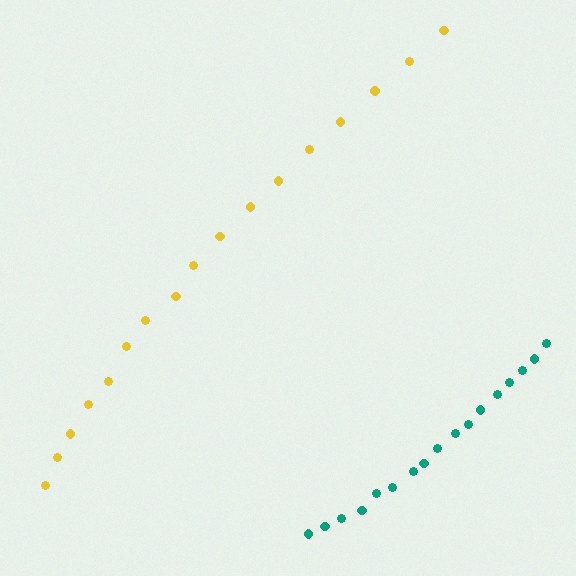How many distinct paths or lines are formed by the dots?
There are 2 distinct paths.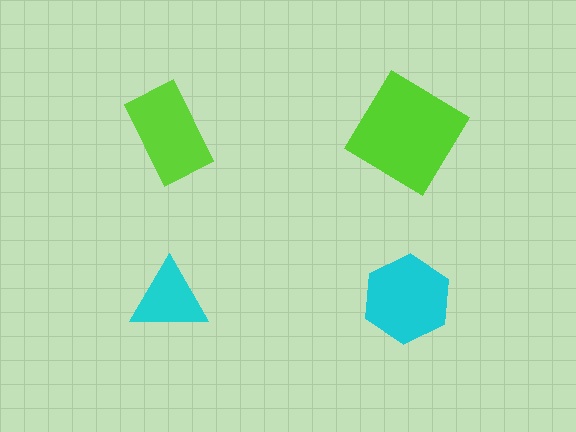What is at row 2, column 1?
A cyan triangle.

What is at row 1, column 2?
A lime diamond.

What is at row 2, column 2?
A cyan hexagon.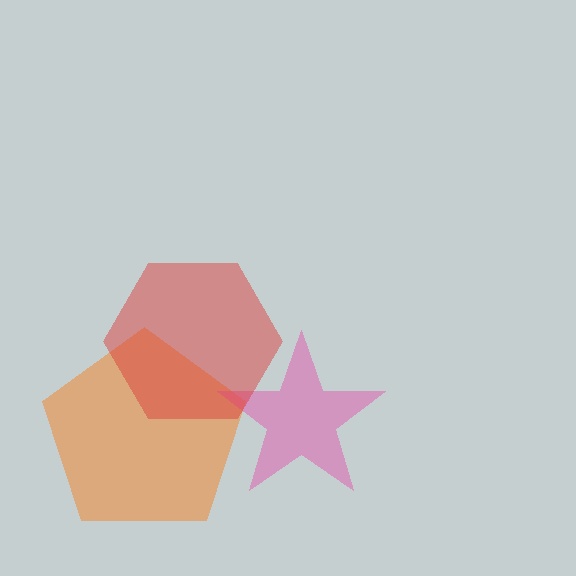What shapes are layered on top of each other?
The layered shapes are: an orange pentagon, a pink star, a red hexagon.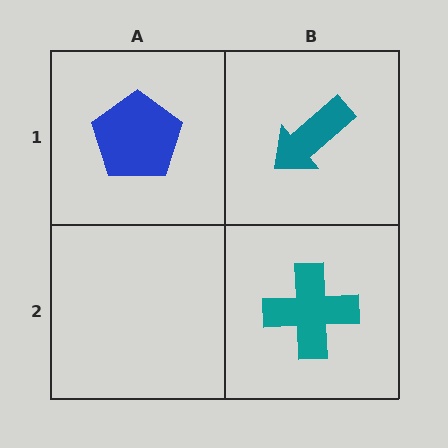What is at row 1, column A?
A blue pentagon.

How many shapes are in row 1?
2 shapes.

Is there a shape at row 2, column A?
No, that cell is empty.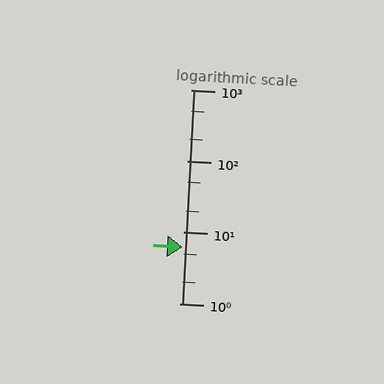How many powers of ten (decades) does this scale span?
The scale spans 3 decades, from 1 to 1000.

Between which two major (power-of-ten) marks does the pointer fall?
The pointer is between 1 and 10.